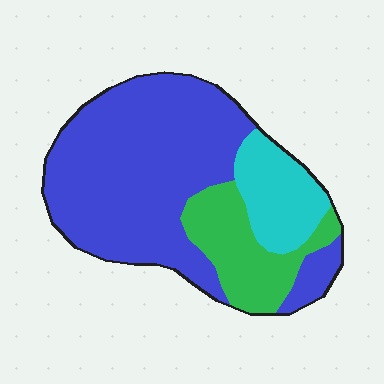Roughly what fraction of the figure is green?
Green takes up about one fifth (1/5) of the figure.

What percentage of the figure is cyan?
Cyan takes up about one sixth (1/6) of the figure.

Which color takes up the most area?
Blue, at roughly 65%.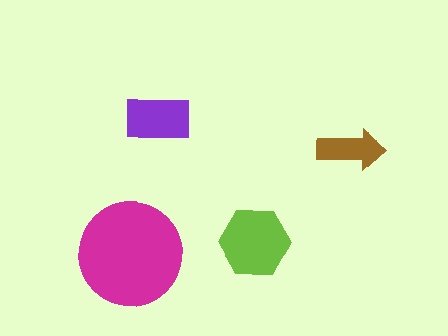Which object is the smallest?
The brown arrow.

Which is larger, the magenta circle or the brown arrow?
The magenta circle.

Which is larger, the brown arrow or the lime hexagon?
The lime hexagon.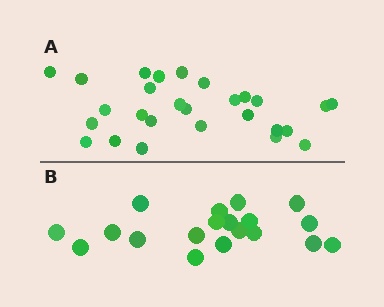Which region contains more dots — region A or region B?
Region A (the top region) has more dots.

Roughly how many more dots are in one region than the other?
Region A has roughly 8 or so more dots than region B.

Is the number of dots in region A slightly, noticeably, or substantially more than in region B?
Region A has noticeably more, but not dramatically so. The ratio is roughly 1.4 to 1.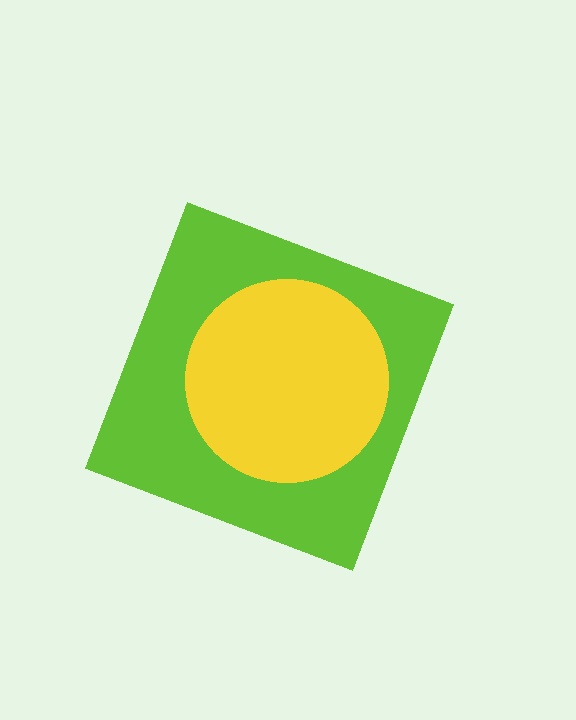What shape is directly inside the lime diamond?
The yellow circle.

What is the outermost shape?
The lime diamond.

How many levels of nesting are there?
2.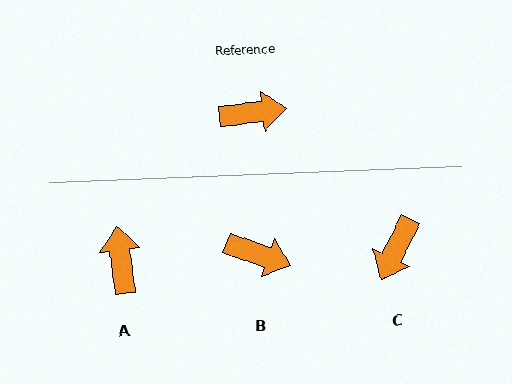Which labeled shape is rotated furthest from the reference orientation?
C, about 123 degrees away.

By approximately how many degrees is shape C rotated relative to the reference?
Approximately 123 degrees clockwise.